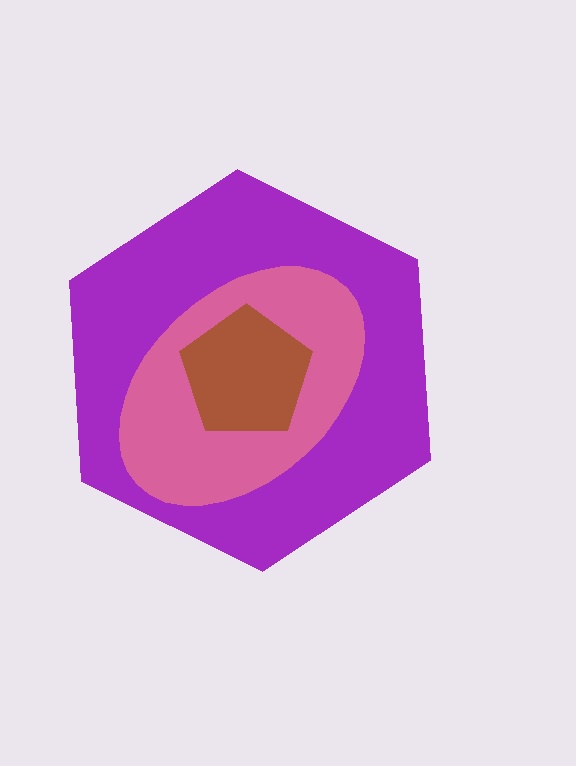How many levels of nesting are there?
3.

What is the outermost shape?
The purple hexagon.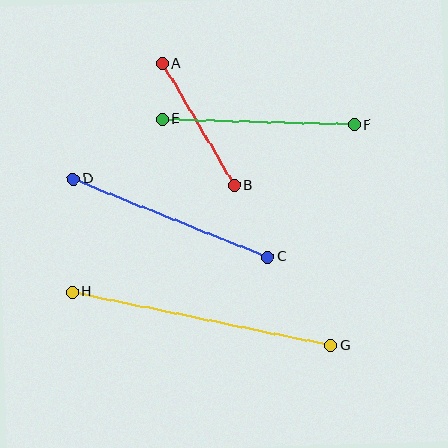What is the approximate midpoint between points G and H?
The midpoint is at approximately (201, 319) pixels.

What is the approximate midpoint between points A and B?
The midpoint is at approximately (198, 125) pixels.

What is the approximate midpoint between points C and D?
The midpoint is at approximately (170, 218) pixels.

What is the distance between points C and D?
The distance is approximately 210 pixels.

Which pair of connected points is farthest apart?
Points G and H are farthest apart.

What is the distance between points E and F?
The distance is approximately 192 pixels.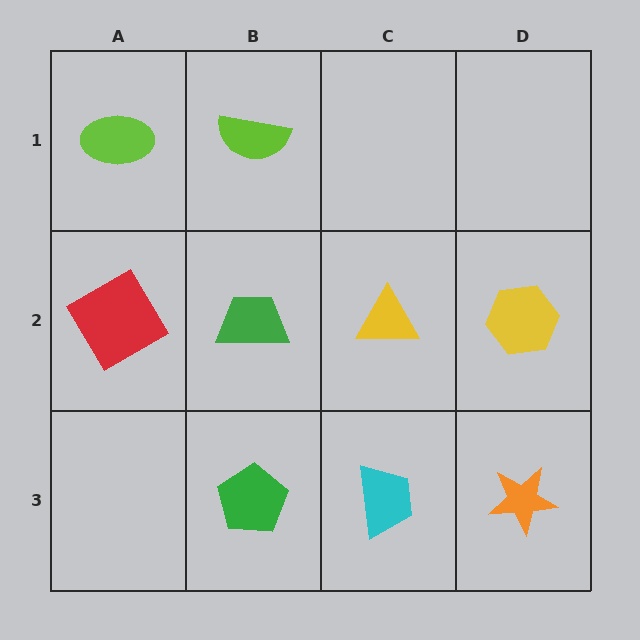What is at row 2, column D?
A yellow hexagon.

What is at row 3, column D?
An orange star.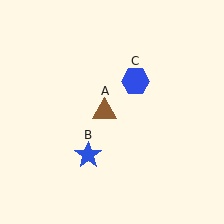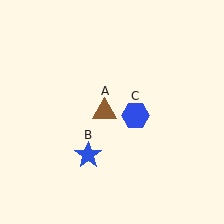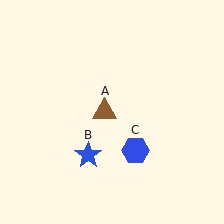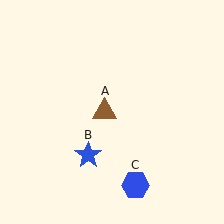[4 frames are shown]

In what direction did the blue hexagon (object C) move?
The blue hexagon (object C) moved down.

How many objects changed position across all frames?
1 object changed position: blue hexagon (object C).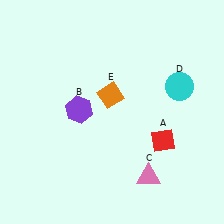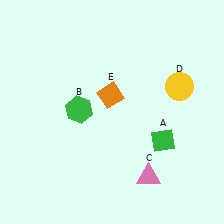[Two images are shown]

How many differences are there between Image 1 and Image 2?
There are 3 differences between the two images.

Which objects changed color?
A changed from red to green. B changed from purple to green. D changed from cyan to yellow.